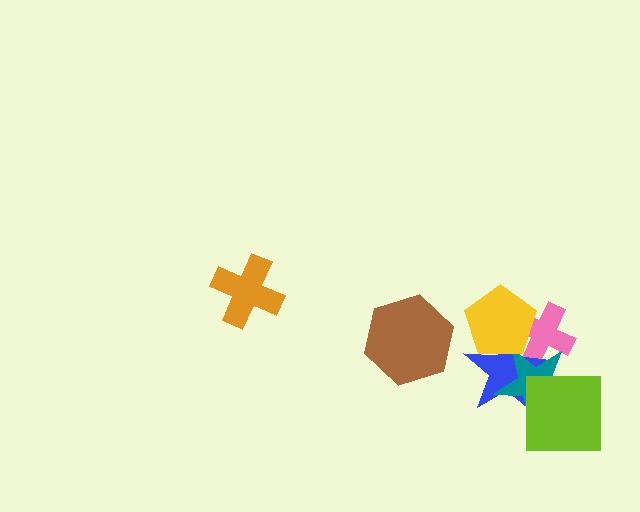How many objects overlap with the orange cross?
0 objects overlap with the orange cross.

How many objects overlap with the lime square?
2 objects overlap with the lime square.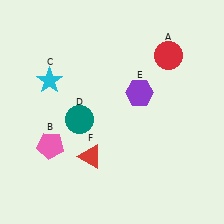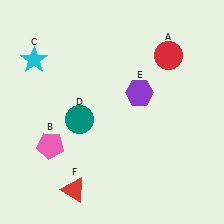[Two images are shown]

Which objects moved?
The objects that moved are: the cyan star (C), the red triangle (F).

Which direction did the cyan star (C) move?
The cyan star (C) moved up.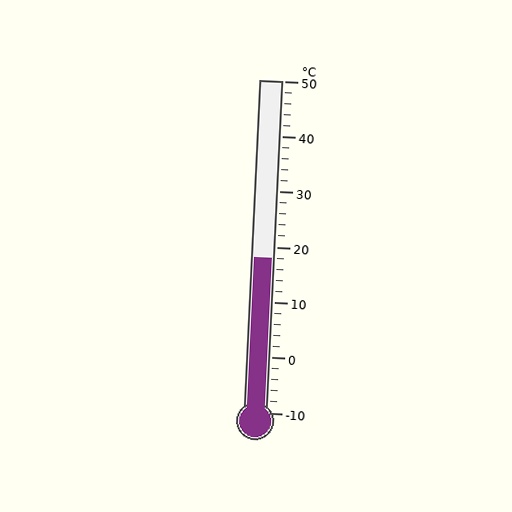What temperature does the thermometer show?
The thermometer shows approximately 18°C.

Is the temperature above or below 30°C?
The temperature is below 30°C.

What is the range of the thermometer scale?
The thermometer scale ranges from -10°C to 50°C.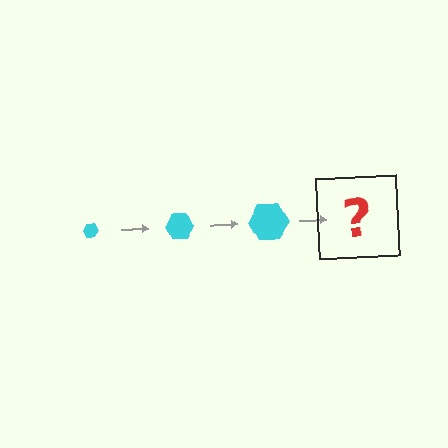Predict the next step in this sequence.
The next step is a cyan hexagon, larger than the previous one.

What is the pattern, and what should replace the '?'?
The pattern is that the hexagon gets progressively larger each step. The '?' should be a cyan hexagon, larger than the previous one.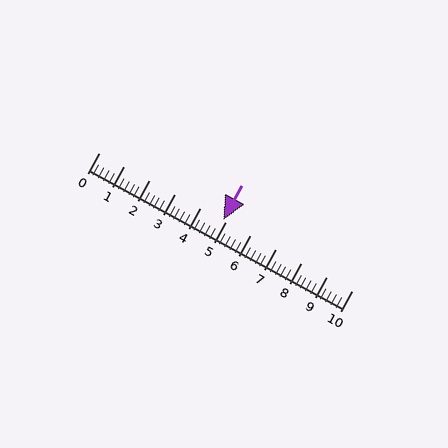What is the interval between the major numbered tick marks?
The major tick marks are spaced 1 units apart.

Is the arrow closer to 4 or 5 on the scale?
The arrow is closer to 5.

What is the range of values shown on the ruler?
The ruler shows values from 0 to 10.